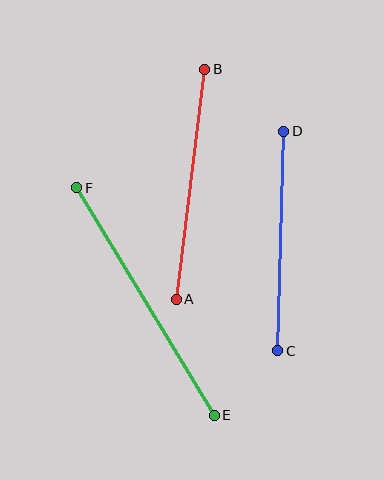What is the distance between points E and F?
The distance is approximately 265 pixels.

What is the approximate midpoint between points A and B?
The midpoint is at approximately (190, 184) pixels.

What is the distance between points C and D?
The distance is approximately 219 pixels.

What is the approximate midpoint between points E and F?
The midpoint is at approximately (145, 302) pixels.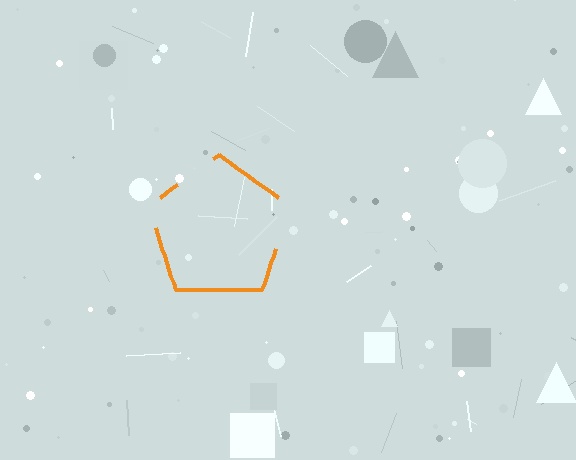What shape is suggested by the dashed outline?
The dashed outline suggests a pentagon.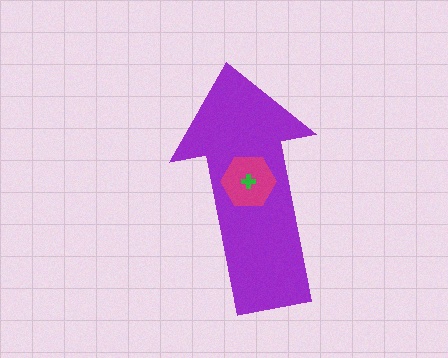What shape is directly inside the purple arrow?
The magenta hexagon.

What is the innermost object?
The green cross.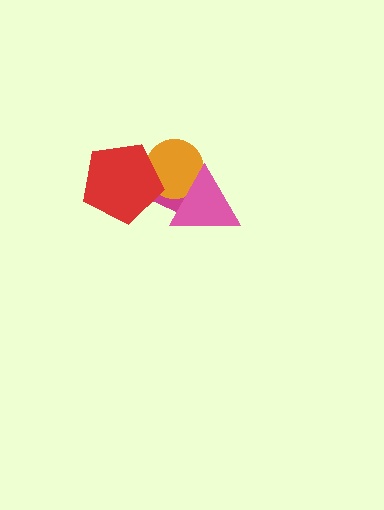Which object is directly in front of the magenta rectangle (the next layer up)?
The orange circle is directly in front of the magenta rectangle.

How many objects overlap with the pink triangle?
2 objects overlap with the pink triangle.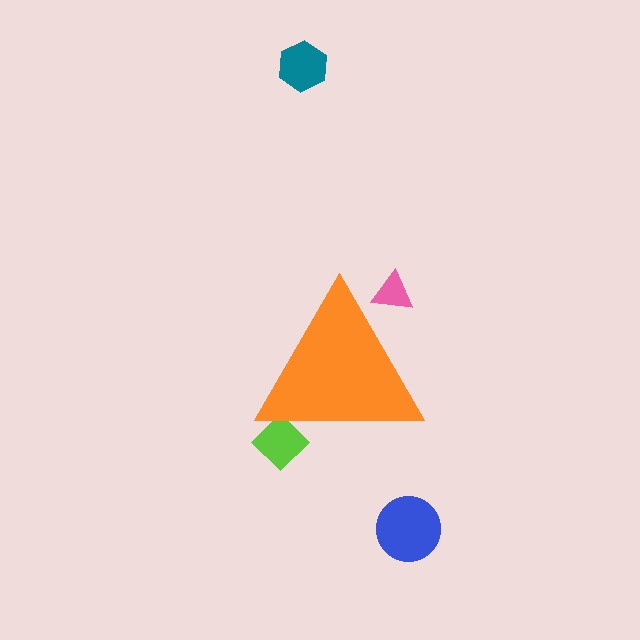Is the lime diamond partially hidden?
Yes, the lime diamond is partially hidden behind the orange triangle.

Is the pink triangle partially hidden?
Yes, the pink triangle is partially hidden behind the orange triangle.